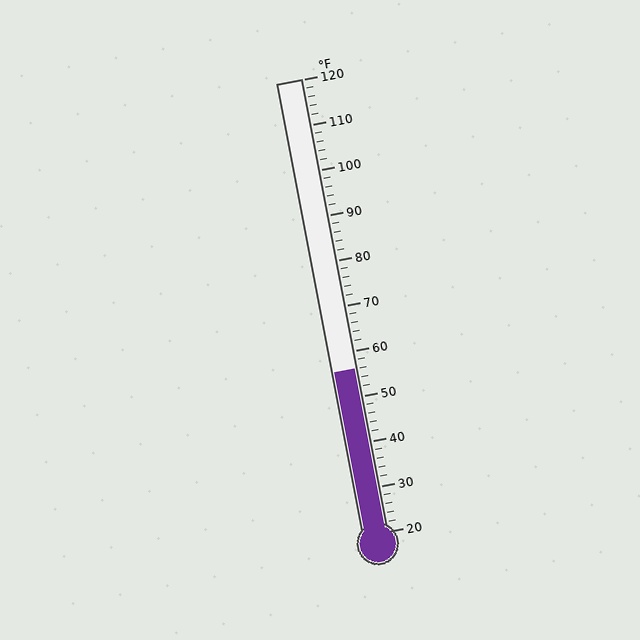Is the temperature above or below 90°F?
The temperature is below 90°F.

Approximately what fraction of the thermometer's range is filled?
The thermometer is filled to approximately 35% of its range.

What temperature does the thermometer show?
The thermometer shows approximately 56°F.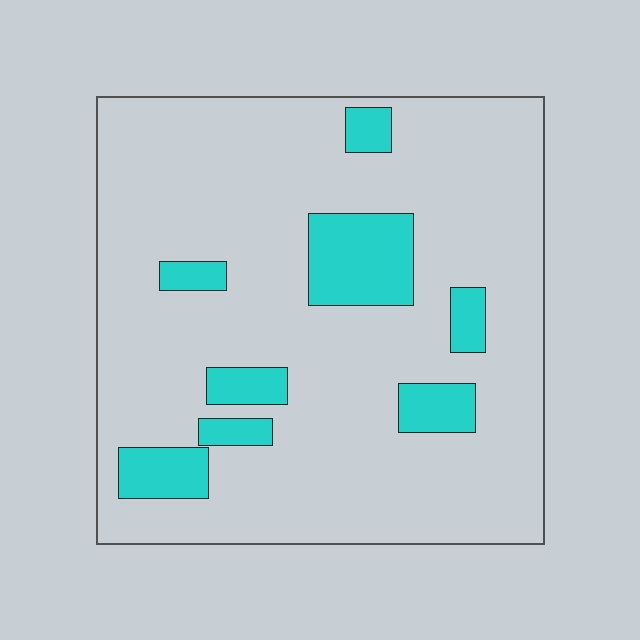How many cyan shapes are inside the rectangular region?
8.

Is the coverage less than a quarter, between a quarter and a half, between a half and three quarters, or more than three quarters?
Less than a quarter.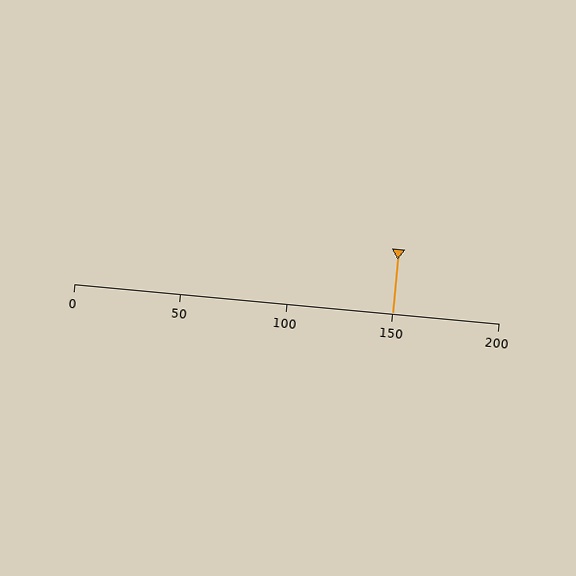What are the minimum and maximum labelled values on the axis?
The axis runs from 0 to 200.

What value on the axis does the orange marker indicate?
The marker indicates approximately 150.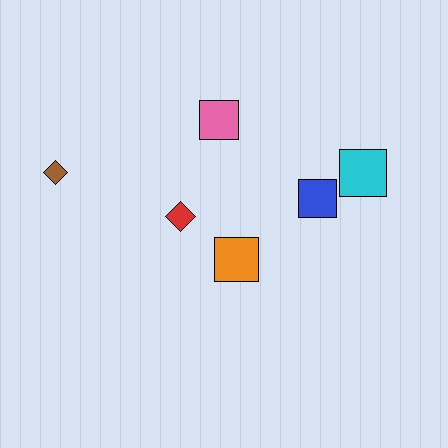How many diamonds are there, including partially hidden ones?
There are 2 diamonds.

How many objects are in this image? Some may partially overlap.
There are 6 objects.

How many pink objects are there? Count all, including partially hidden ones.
There is 1 pink object.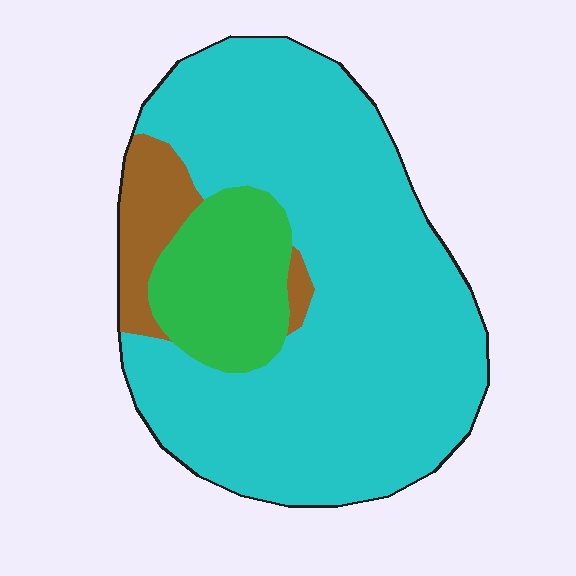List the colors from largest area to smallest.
From largest to smallest: cyan, green, brown.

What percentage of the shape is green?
Green covers about 15% of the shape.